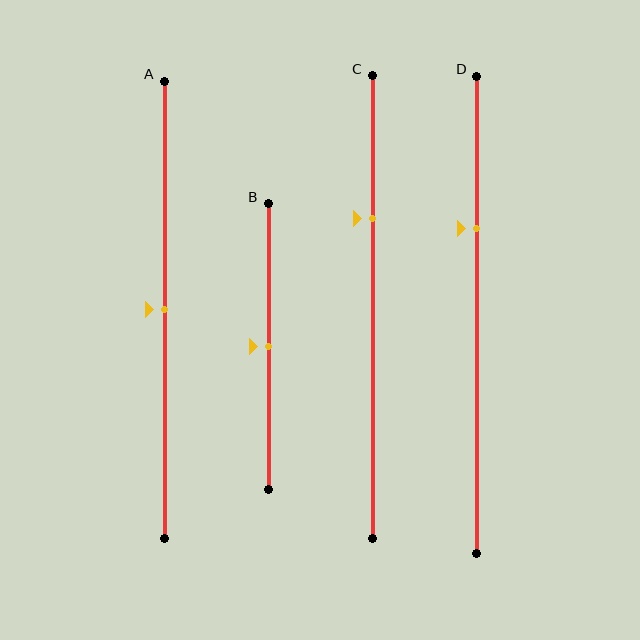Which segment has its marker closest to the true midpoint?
Segment A has its marker closest to the true midpoint.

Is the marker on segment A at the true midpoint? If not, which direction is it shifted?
Yes, the marker on segment A is at the true midpoint.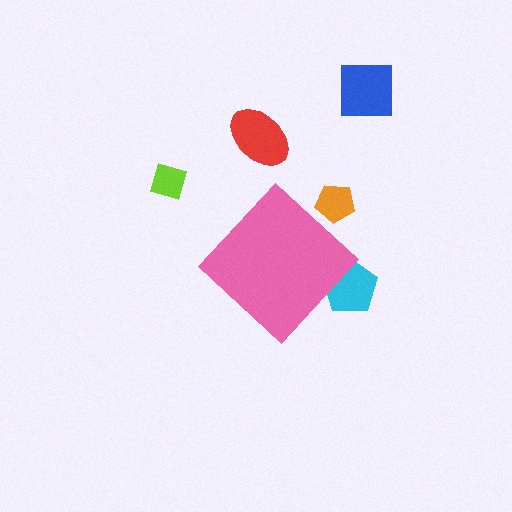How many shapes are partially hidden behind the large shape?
2 shapes are partially hidden.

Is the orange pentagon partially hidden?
Yes, the orange pentagon is partially hidden behind the pink diamond.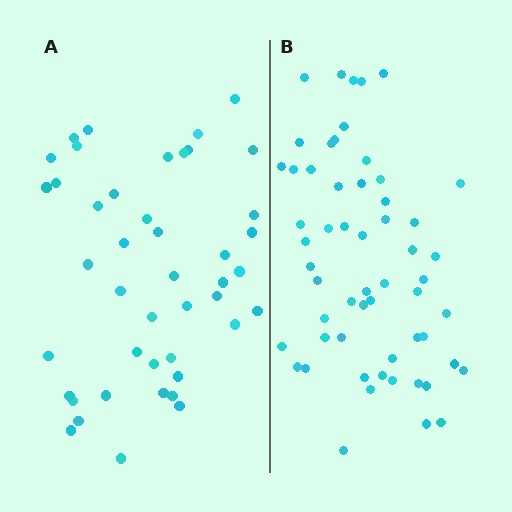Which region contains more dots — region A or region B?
Region B (the right region) has more dots.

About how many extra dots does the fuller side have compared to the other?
Region B has approximately 15 more dots than region A.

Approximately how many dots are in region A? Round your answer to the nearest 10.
About 40 dots. (The exact count is 44, which rounds to 40.)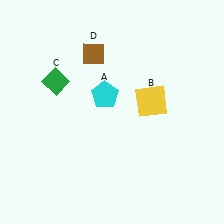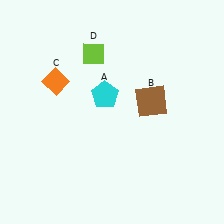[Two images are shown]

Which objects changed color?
B changed from yellow to brown. C changed from green to orange. D changed from brown to lime.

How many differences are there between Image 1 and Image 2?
There are 3 differences between the two images.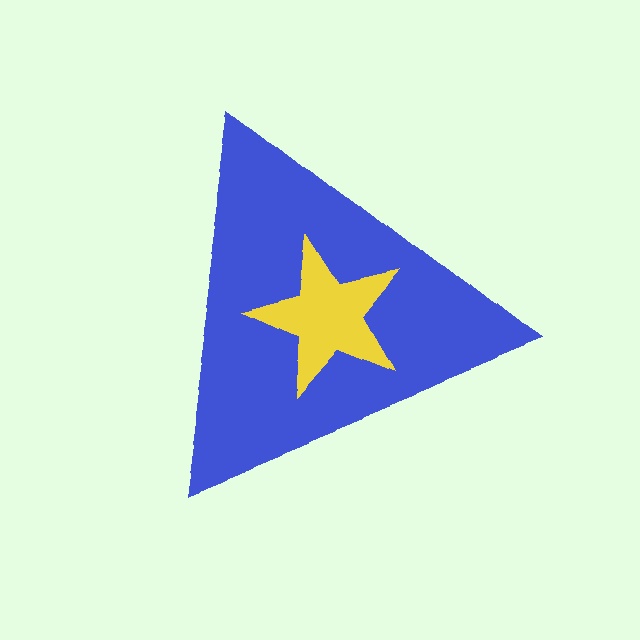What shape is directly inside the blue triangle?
The yellow star.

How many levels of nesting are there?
2.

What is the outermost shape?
The blue triangle.